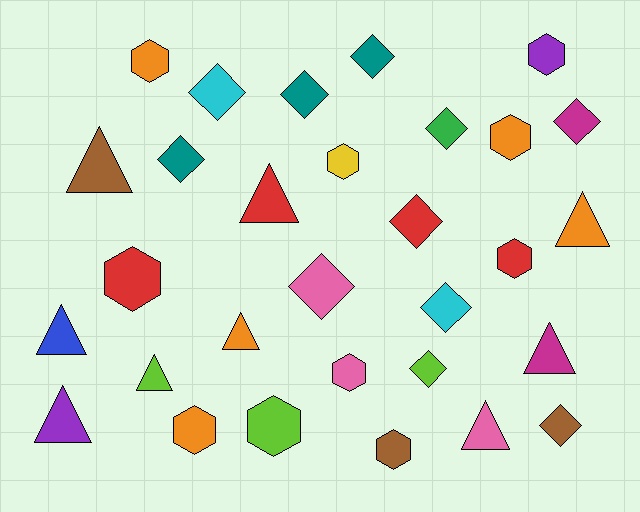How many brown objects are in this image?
There are 3 brown objects.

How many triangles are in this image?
There are 9 triangles.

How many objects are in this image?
There are 30 objects.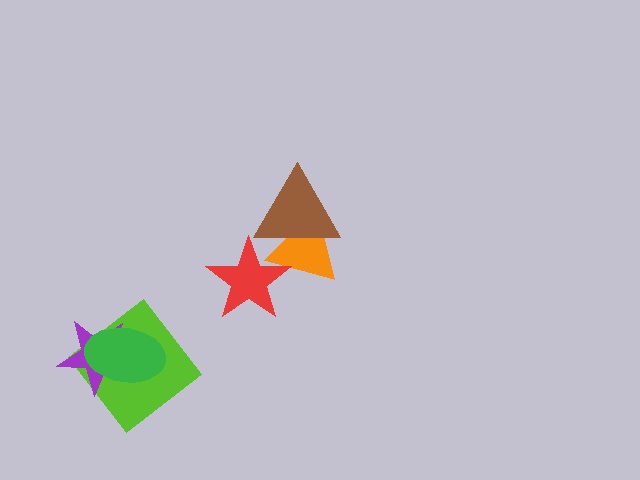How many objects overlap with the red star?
2 objects overlap with the red star.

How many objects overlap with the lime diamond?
2 objects overlap with the lime diamond.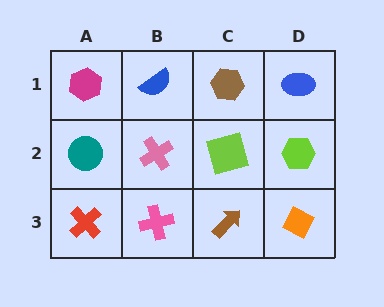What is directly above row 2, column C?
A brown hexagon.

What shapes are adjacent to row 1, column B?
A pink cross (row 2, column B), a magenta hexagon (row 1, column A), a brown hexagon (row 1, column C).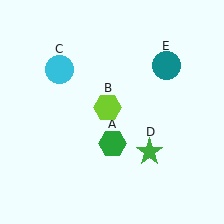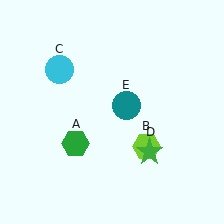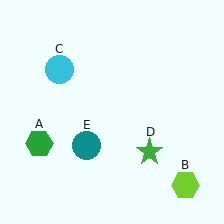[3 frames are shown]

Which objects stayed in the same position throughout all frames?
Cyan circle (object C) and green star (object D) remained stationary.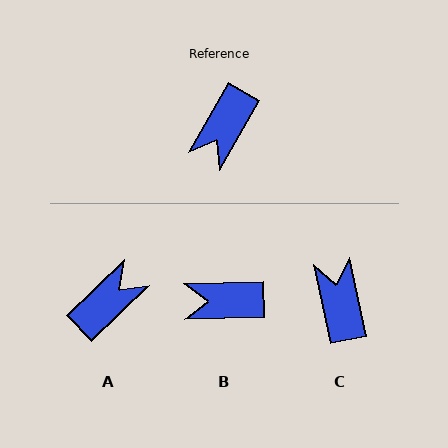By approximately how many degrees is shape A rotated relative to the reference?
Approximately 164 degrees counter-clockwise.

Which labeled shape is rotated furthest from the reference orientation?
A, about 164 degrees away.